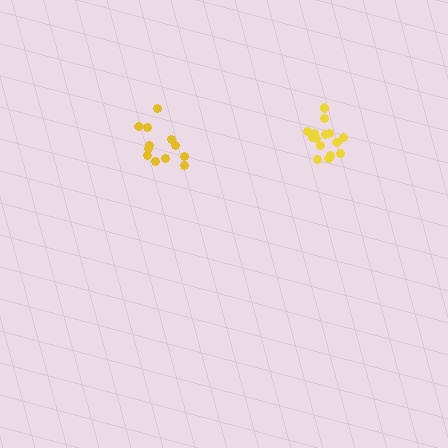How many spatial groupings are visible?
There are 2 spatial groupings.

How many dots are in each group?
Group 1: 12 dots, Group 2: 15 dots (27 total).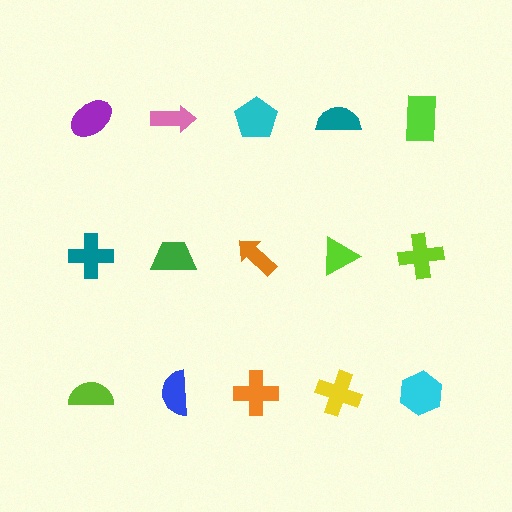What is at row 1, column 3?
A cyan pentagon.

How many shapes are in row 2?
5 shapes.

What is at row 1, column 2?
A pink arrow.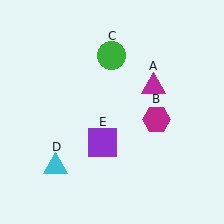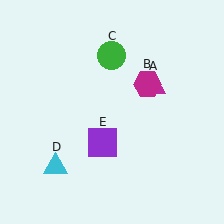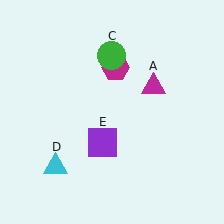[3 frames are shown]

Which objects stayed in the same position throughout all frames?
Magenta triangle (object A) and green circle (object C) and cyan triangle (object D) and purple square (object E) remained stationary.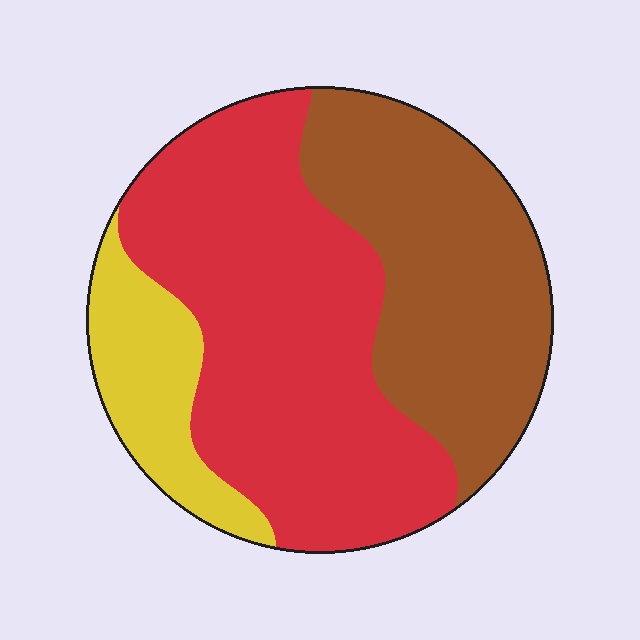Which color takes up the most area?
Red, at roughly 50%.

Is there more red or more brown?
Red.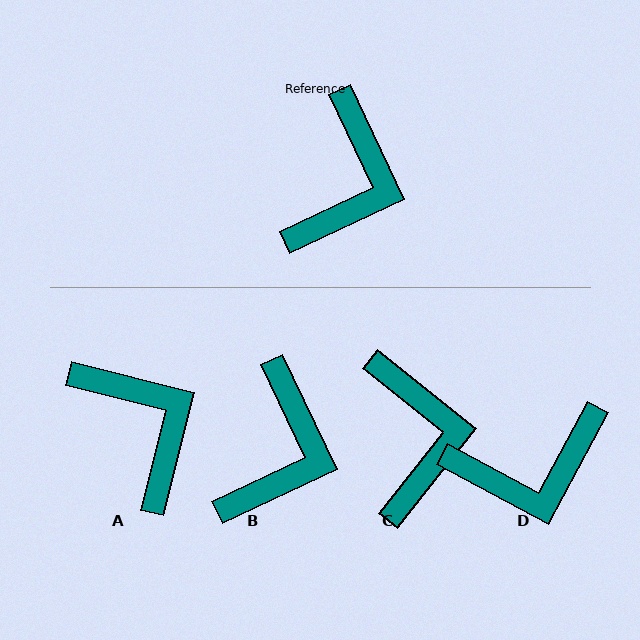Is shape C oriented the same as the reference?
No, it is off by about 26 degrees.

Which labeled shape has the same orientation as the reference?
B.